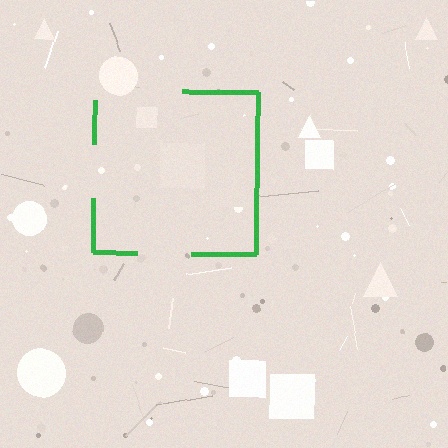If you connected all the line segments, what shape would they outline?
They would outline a square.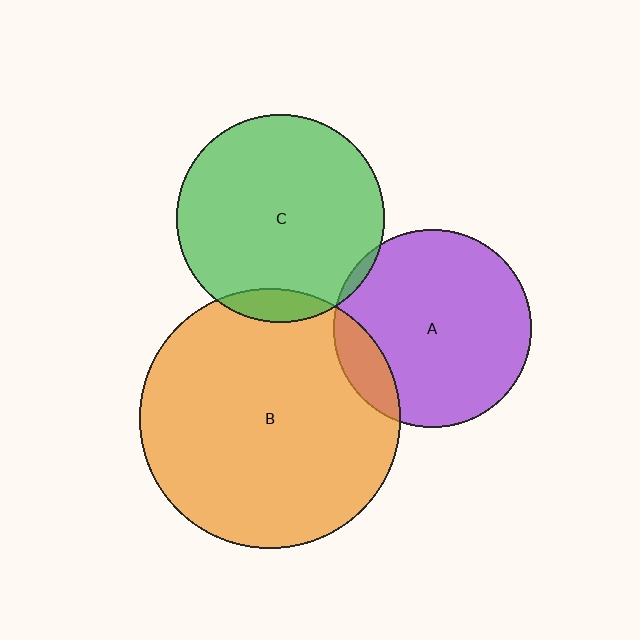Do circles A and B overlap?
Yes.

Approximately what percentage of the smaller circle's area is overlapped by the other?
Approximately 15%.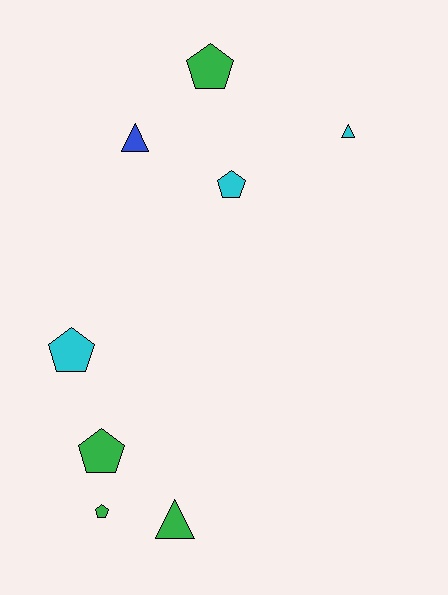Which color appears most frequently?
Green, with 4 objects.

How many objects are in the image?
There are 8 objects.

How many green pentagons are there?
There are 3 green pentagons.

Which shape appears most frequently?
Pentagon, with 5 objects.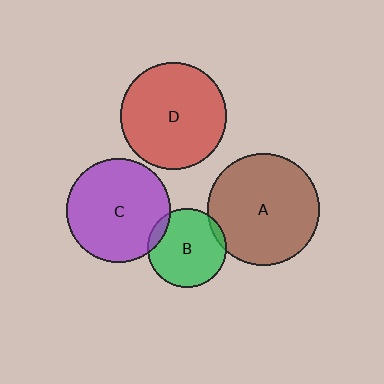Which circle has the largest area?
Circle A (brown).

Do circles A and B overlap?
Yes.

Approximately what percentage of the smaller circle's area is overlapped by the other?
Approximately 5%.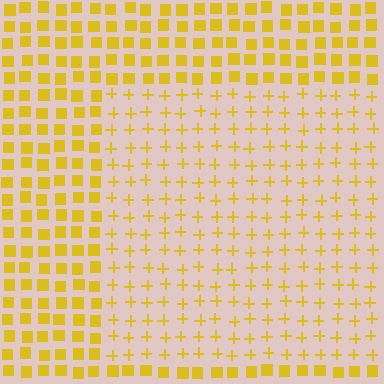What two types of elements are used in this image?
The image uses plus signs inside the rectangle region and squares outside it.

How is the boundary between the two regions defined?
The boundary is defined by a change in element shape: plus signs inside vs. squares outside. All elements share the same color and spacing.